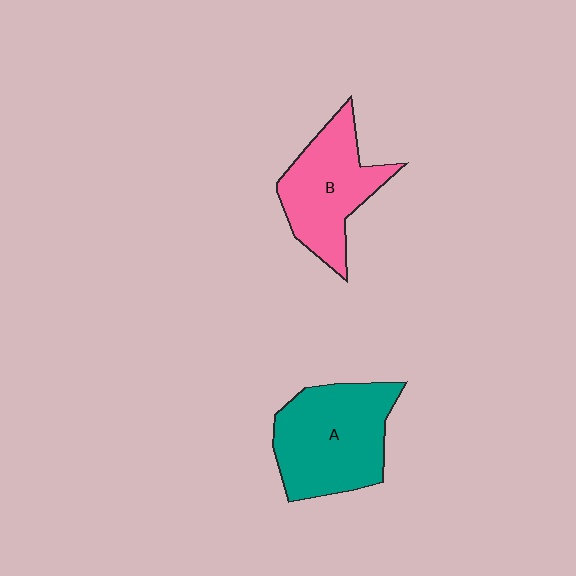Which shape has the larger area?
Shape A (teal).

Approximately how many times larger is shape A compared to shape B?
Approximately 1.2 times.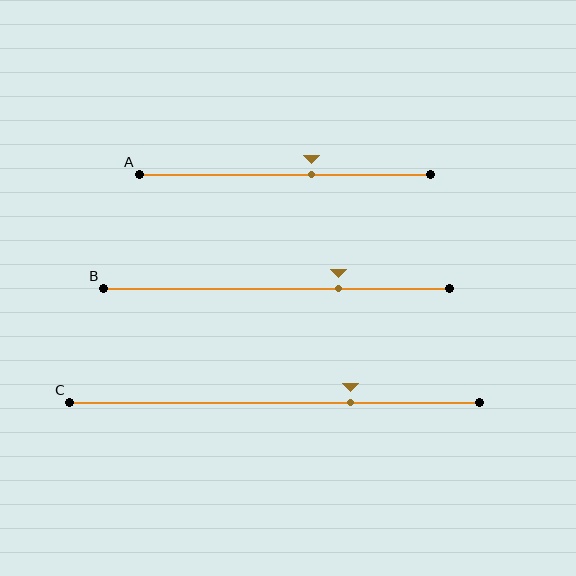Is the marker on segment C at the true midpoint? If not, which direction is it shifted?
No, the marker on segment C is shifted to the right by about 18% of the segment length.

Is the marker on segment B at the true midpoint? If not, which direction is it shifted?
No, the marker on segment B is shifted to the right by about 18% of the segment length.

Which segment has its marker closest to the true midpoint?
Segment A has its marker closest to the true midpoint.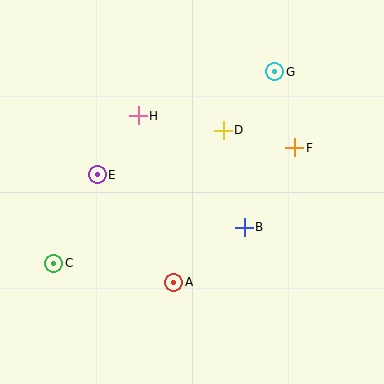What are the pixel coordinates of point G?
Point G is at (275, 72).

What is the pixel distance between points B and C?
The distance between B and C is 194 pixels.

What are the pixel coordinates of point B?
Point B is at (244, 227).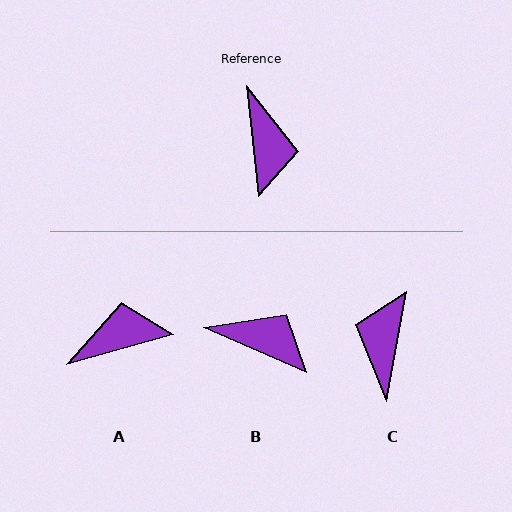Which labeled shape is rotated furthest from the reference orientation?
C, about 164 degrees away.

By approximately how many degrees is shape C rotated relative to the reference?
Approximately 164 degrees counter-clockwise.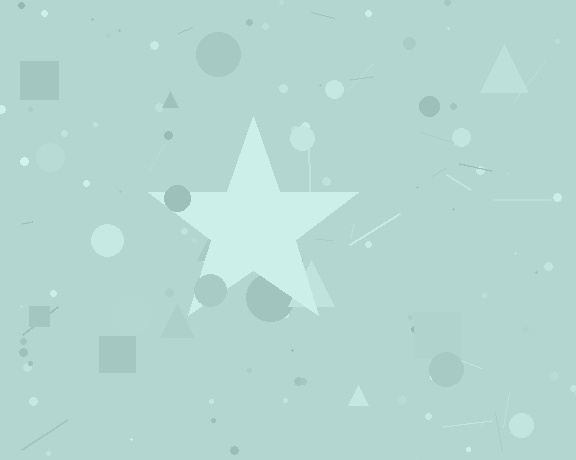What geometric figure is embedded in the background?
A star is embedded in the background.